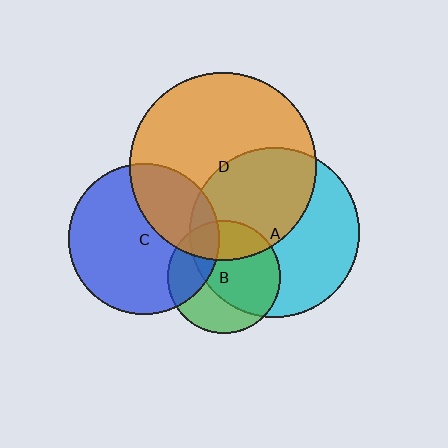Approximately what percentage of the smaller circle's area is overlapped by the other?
Approximately 60%.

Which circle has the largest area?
Circle D (orange).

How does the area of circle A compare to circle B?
Approximately 2.3 times.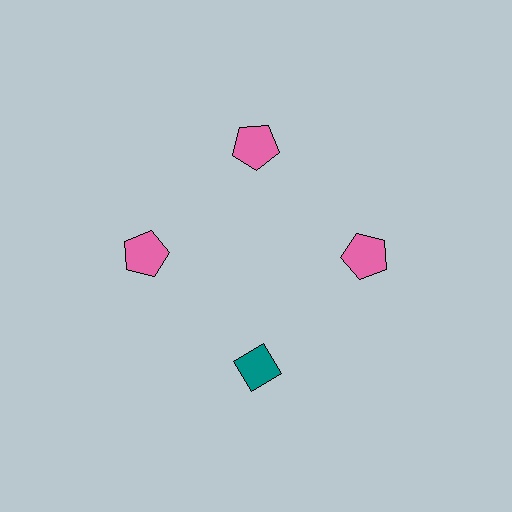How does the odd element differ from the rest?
It differs in both color (teal instead of pink) and shape (diamond instead of pentagon).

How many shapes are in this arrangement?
There are 4 shapes arranged in a ring pattern.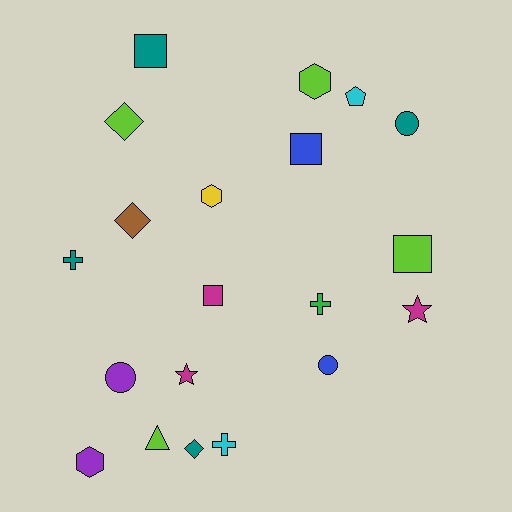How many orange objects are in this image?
There are no orange objects.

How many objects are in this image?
There are 20 objects.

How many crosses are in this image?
There are 3 crosses.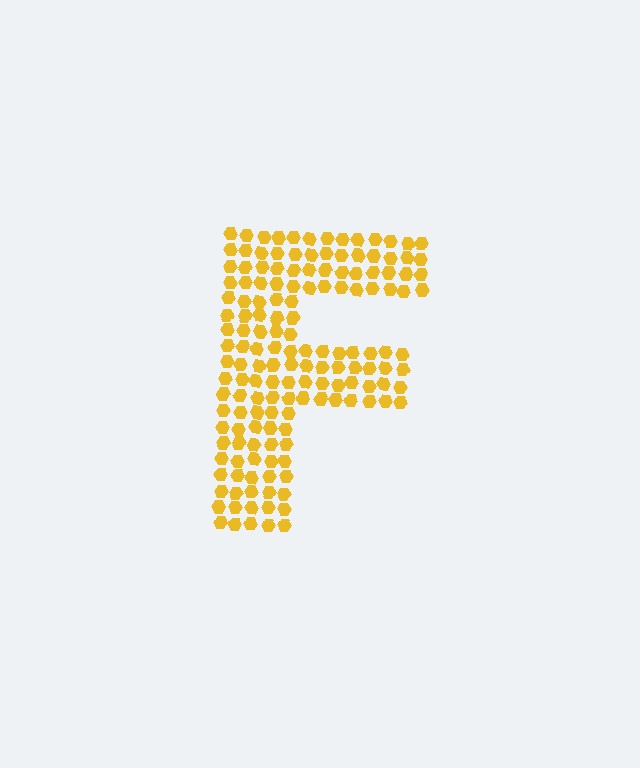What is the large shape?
The large shape is the letter F.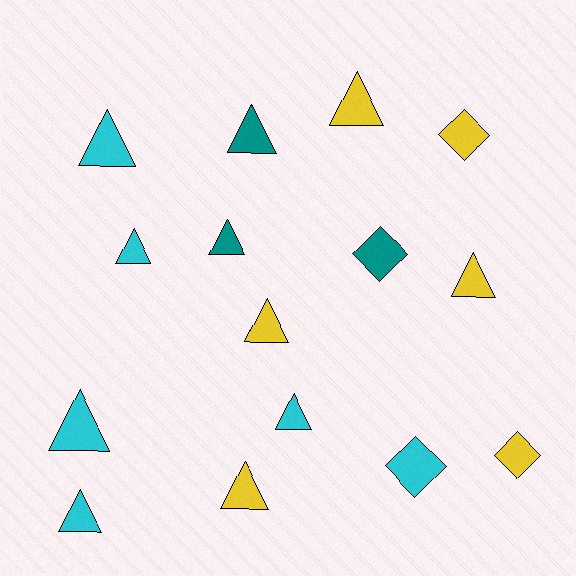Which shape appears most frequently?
Triangle, with 11 objects.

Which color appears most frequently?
Yellow, with 6 objects.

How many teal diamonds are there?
There is 1 teal diamond.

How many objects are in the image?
There are 15 objects.